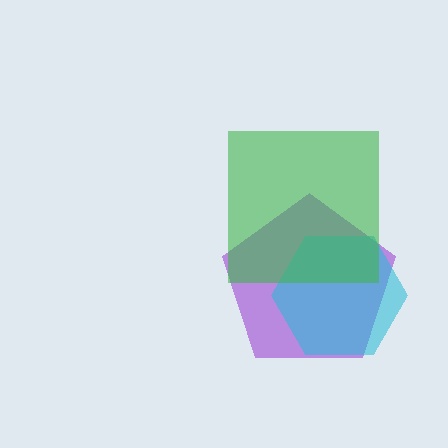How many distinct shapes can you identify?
There are 3 distinct shapes: a purple pentagon, a cyan hexagon, a green square.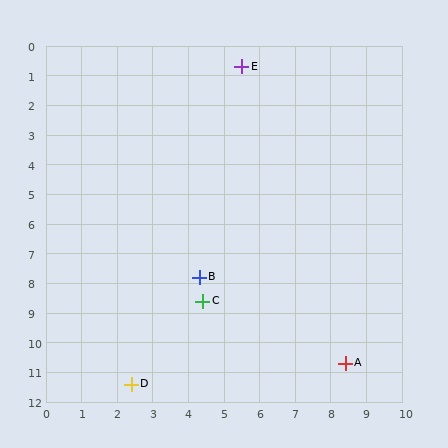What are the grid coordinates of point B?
Point B is at approximately (4.3, 7.8).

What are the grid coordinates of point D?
Point D is at approximately (2.4, 11.4).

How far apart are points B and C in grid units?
Points B and C are about 0.8 grid units apart.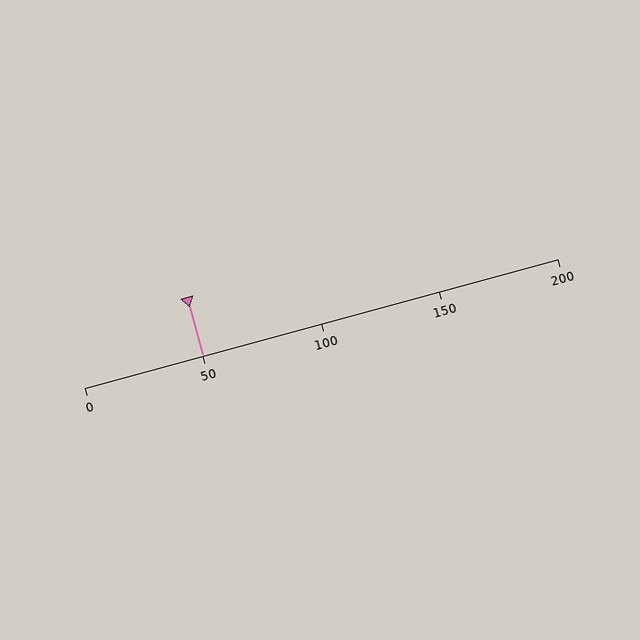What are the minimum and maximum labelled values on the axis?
The axis runs from 0 to 200.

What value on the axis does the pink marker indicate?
The marker indicates approximately 50.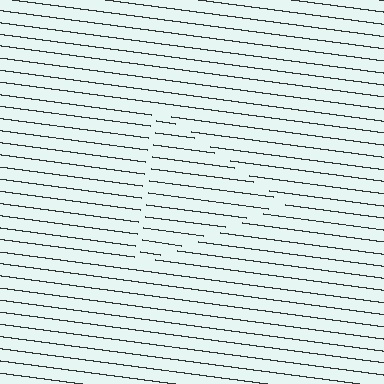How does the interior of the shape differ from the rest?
The interior of the shape contains the same grating, shifted by half a period — the contour is defined by the phase discontinuity where line-ends from the inner and outer gratings abut.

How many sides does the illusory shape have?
3 sides — the line-ends trace a triangle.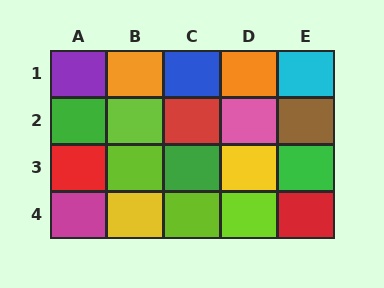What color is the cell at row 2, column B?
Lime.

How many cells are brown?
1 cell is brown.